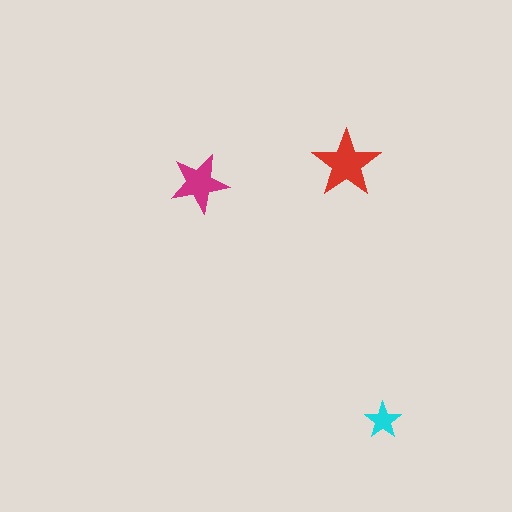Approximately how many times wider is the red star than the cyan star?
About 2 times wider.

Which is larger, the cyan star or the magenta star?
The magenta one.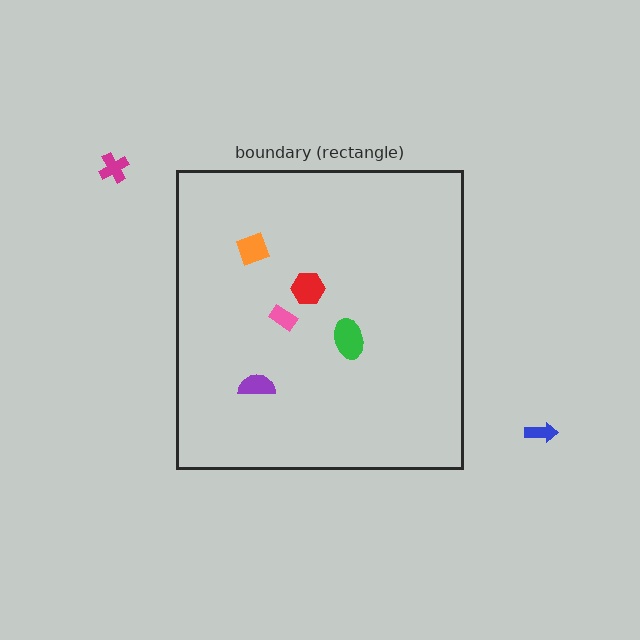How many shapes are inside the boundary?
5 inside, 2 outside.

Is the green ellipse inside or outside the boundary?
Inside.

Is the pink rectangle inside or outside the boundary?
Inside.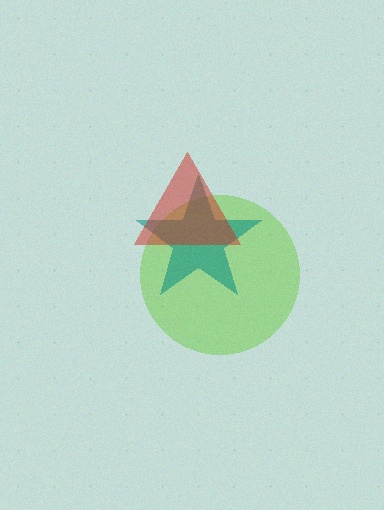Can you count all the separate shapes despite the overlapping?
Yes, there are 3 separate shapes.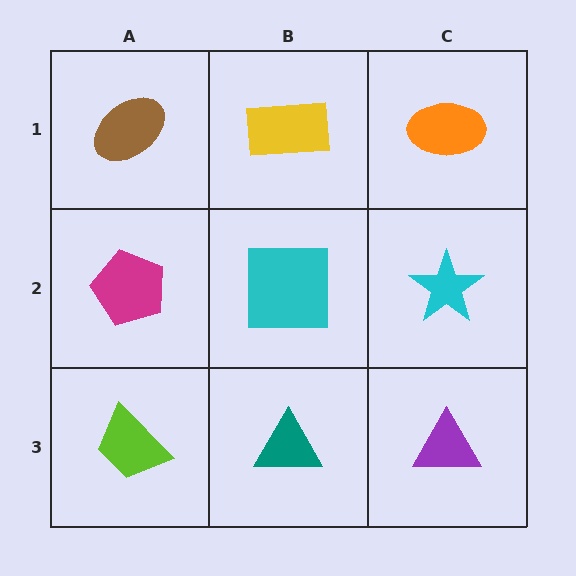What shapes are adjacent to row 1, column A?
A magenta pentagon (row 2, column A), a yellow rectangle (row 1, column B).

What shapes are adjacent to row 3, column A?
A magenta pentagon (row 2, column A), a teal triangle (row 3, column B).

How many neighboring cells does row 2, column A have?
3.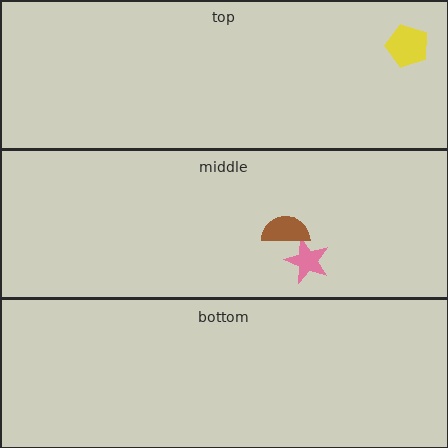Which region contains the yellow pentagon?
The top region.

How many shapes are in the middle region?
2.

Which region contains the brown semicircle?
The middle region.